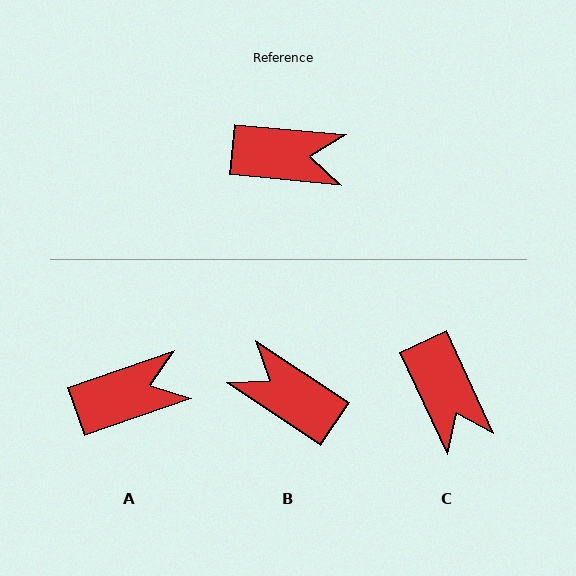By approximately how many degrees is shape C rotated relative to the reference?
Approximately 60 degrees clockwise.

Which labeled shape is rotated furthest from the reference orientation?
B, about 152 degrees away.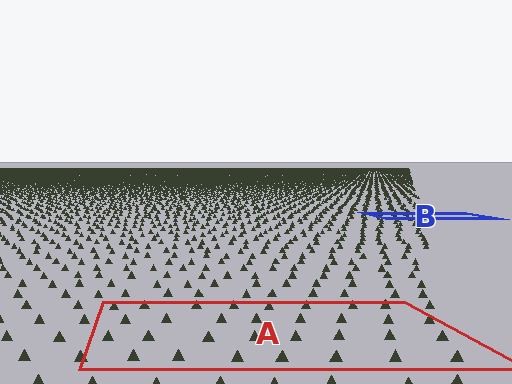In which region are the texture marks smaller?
The texture marks are smaller in region B, because it is farther away.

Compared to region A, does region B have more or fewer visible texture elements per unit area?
Region B has more texture elements per unit area — they are packed more densely because it is farther away.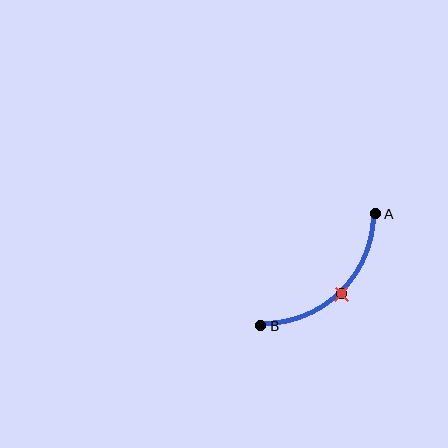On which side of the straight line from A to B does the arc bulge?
The arc bulges below and to the right of the straight line connecting A and B.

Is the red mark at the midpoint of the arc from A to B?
Yes. The red mark lies on the arc at equal arc-length from both A and B — it is the arc midpoint.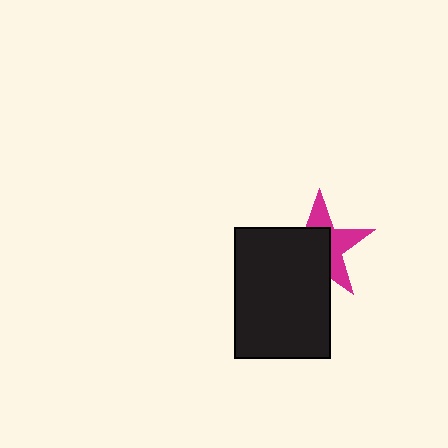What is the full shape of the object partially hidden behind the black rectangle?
The partially hidden object is a magenta star.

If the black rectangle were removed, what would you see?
You would see the complete magenta star.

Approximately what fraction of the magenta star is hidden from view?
Roughly 58% of the magenta star is hidden behind the black rectangle.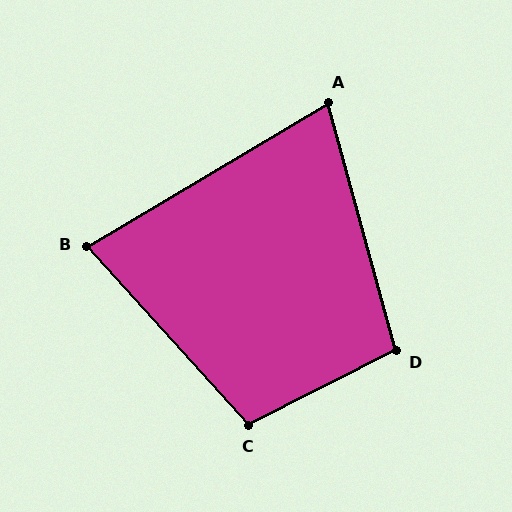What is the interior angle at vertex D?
Approximately 101 degrees (obtuse).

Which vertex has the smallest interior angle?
A, at approximately 75 degrees.